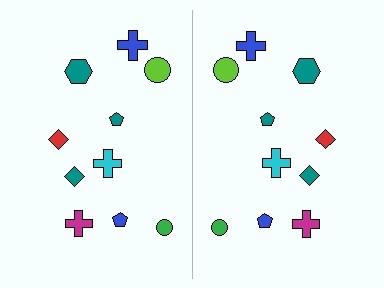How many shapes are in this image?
There are 20 shapes in this image.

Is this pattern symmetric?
Yes, this pattern has bilateral (reflection) symmetry.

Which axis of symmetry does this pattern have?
The pattern has a vertical axis of symmetry running through the center of the image.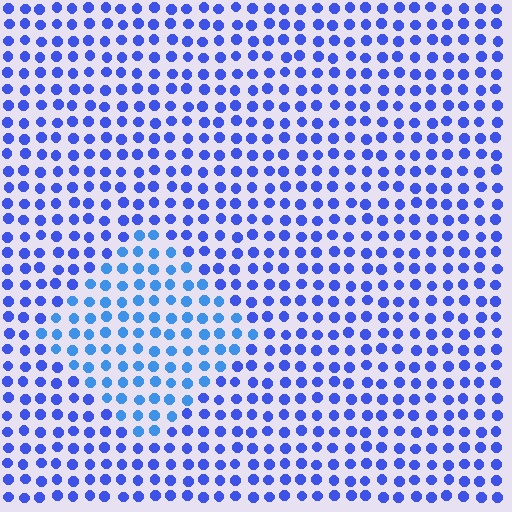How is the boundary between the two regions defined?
The boundary is defined purely by a slight shift in hue (about 23 degrees). Spacing, size, and orientation are identical on both sides.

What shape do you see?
I see a diamond.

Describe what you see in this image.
The image is filled with small blue elements in a uniform arrangement. A diamond-shaped region is visible where the elements are tinted to a slightly different hue, forming a subtle color boundary.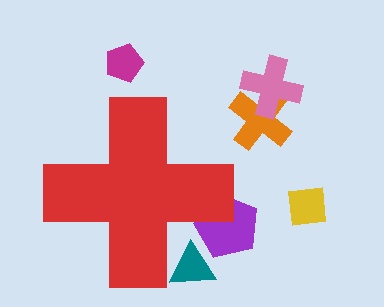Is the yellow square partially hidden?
No, the yellow square is fully visible.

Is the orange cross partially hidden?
No, the orange cross is fully visible.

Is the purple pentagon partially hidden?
Yes, the purple pentagon is partially hidden behind the red cross.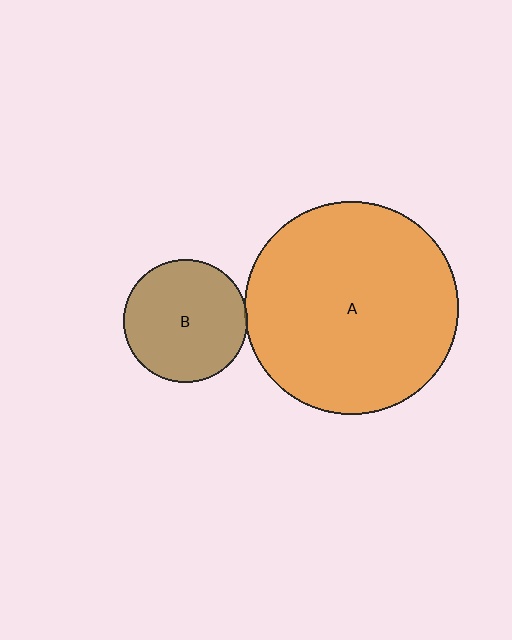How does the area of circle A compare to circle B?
Approximately 3.0 times.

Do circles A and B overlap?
Yes.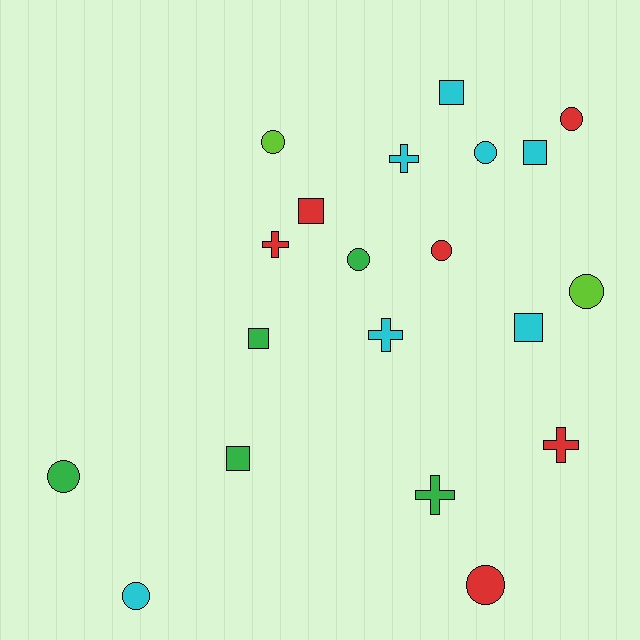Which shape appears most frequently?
Circle, with 9 objects.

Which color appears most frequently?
Cyan, with 7 objects.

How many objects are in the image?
There are 20 objects.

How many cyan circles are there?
There are 2 cyan circles.